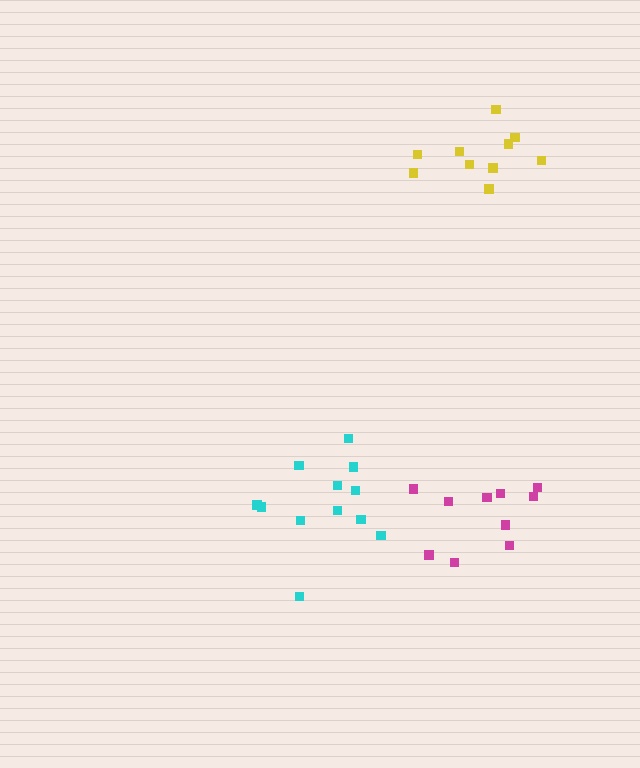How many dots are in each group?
Group 1: 10 dots, Group 2: 10 dots, Group 3: 12 dots (32 total).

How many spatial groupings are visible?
There are 3 spatial groupings.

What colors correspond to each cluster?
The clusters are colored: magenta, yellow, cyan.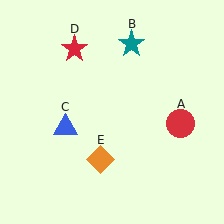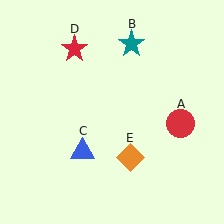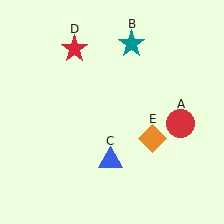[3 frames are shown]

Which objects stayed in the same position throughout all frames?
Red circle (object A) and teal star (object B) and red star (object D) remained stationary.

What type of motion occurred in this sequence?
The blue triangle (object C), orange diamond (object E) rotated counterclockwise around the center of the scene.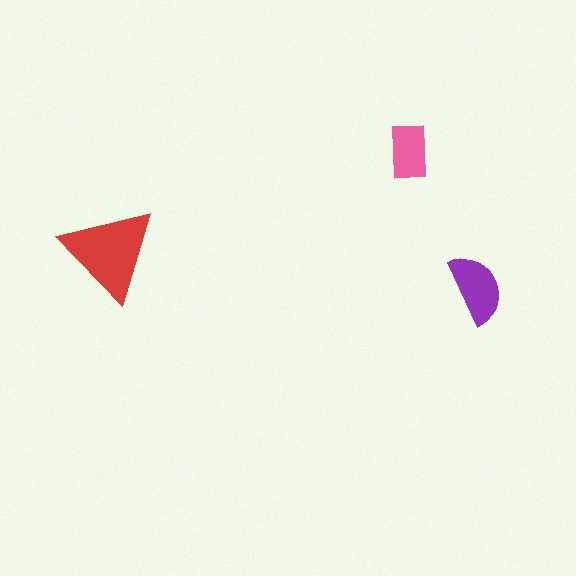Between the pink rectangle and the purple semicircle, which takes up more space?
The purple semicircle.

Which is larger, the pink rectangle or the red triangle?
The red triangle.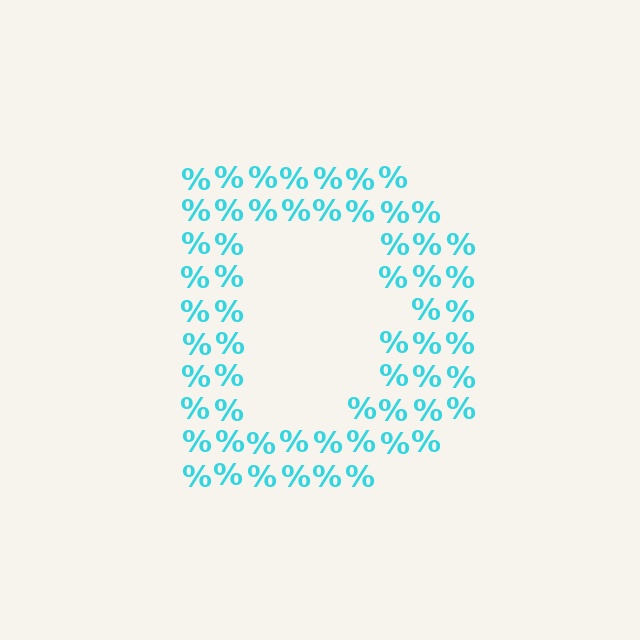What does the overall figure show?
The overall figure shows the letter D.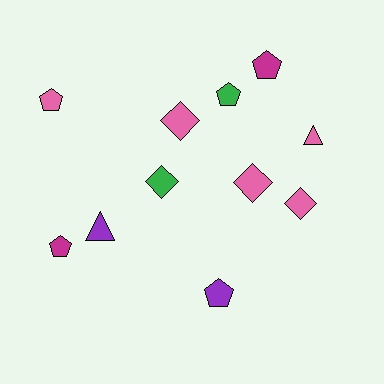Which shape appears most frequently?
Pentagon, with 5 objects.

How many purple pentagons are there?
There is 1 purple pentagon.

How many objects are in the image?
There are 11 objects.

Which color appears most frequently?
Pink, with 5 objects.